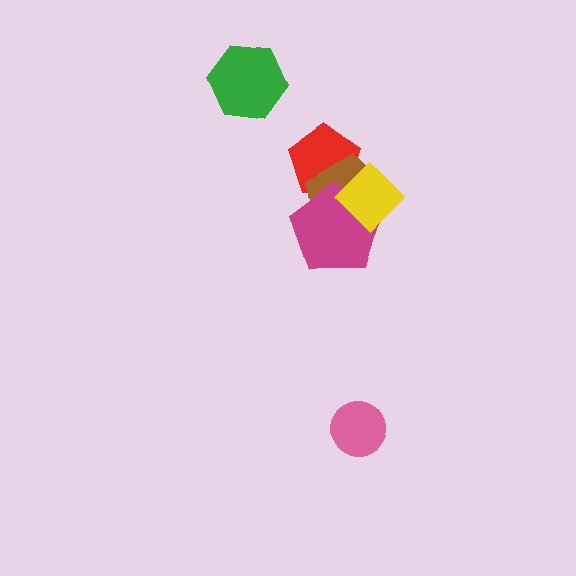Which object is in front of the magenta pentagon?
The yellow diamond is in front of the magenta pentagon.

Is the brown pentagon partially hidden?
Yes, it is partially covered by another shape.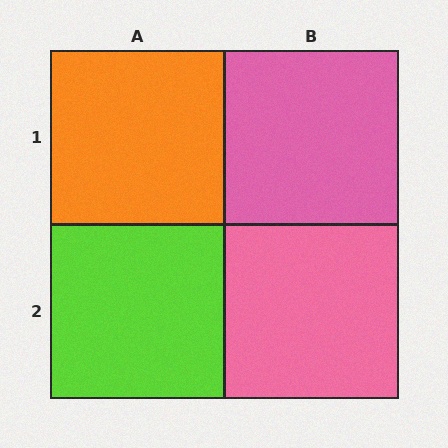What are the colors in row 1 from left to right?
Orange, pink.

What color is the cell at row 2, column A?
Lime.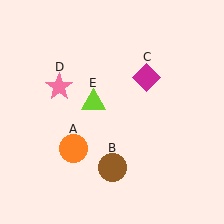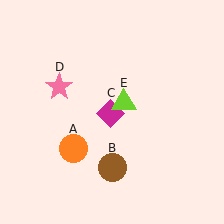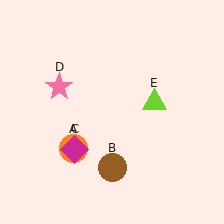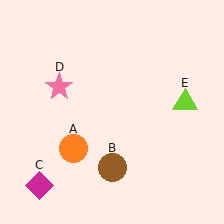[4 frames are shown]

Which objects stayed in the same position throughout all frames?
Orange circle (object A) and brown circle (object B) and pink star (object D) remained stationary.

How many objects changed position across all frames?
2 objects changed position: magenta diamond (object C), lime triangle (object E).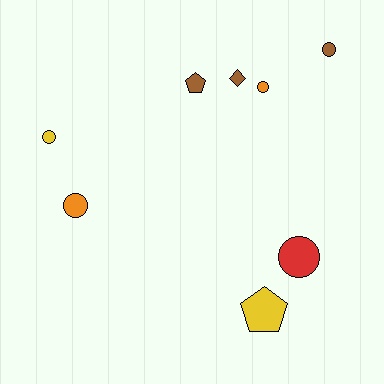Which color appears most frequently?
Brown, with 3 objects.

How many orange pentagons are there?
There are no orange pentagons.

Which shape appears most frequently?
Circle, with 5 objects.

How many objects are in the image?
There are 8 objects.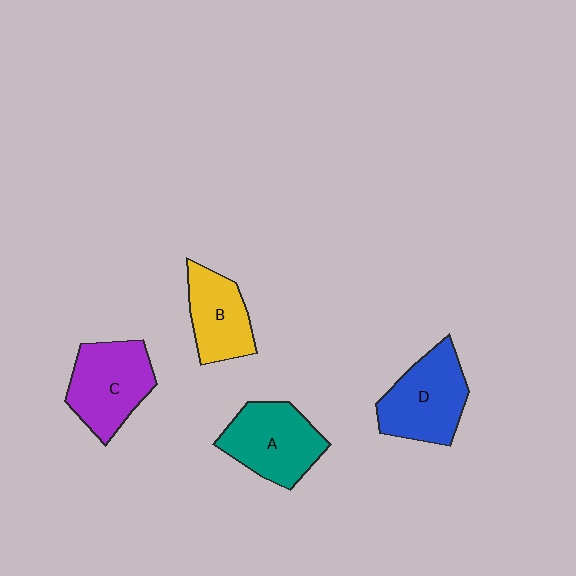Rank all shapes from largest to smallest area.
From largest to smallest: D (blue), C (purple), A (teal), B (yellow).